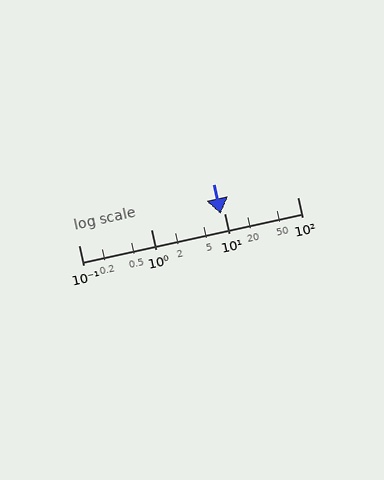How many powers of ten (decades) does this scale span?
The scale spans 3 decades, from 0.1 to 100.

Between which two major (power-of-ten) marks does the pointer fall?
The pointer is between 1 and 10.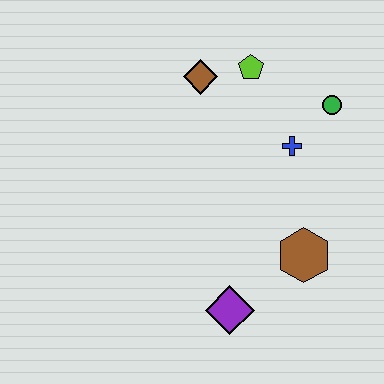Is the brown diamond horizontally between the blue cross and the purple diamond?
No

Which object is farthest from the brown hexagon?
The brown diamond is farthest from the brown hexagon.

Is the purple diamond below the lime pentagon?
Yes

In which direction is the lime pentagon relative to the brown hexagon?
The lime pentagon is above the brown hexagon.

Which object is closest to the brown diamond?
The lime pentagon is closest to the brown diamond.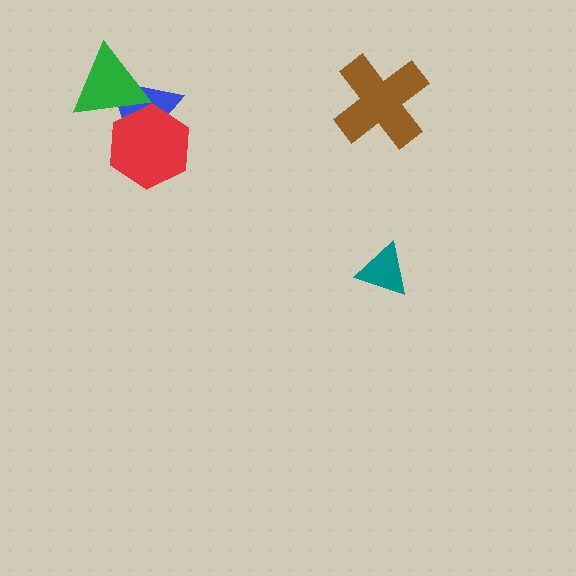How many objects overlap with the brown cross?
0 objects overlap with the brown cross.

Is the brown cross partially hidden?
No, no other shape covers it.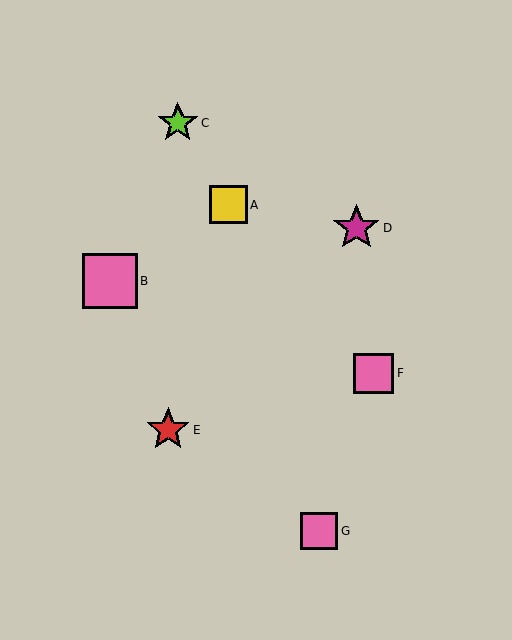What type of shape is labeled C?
Shape C is a lime star.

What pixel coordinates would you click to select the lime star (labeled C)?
Click at (178, 123) to select the lime star C.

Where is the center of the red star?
The center of the red star is at (168, 430).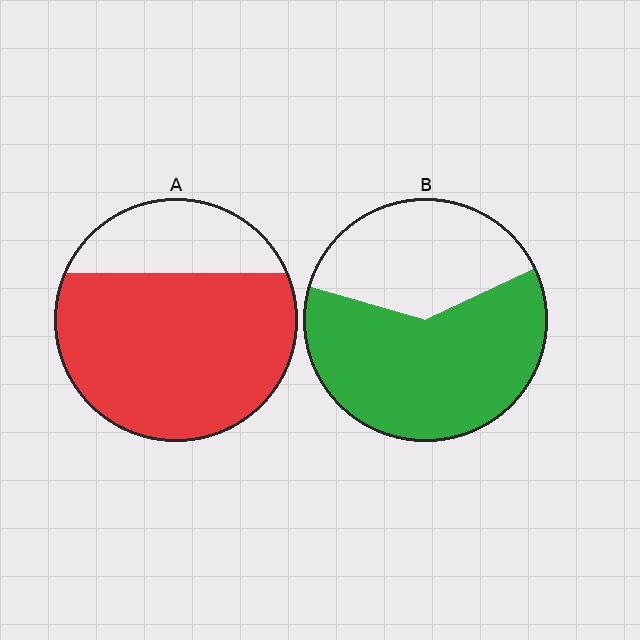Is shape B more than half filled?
Yes.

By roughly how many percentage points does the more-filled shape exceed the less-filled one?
By roughly 10 percentage points (A over B).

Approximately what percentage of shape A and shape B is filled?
A is approximately 75% and B is approximately 60%.